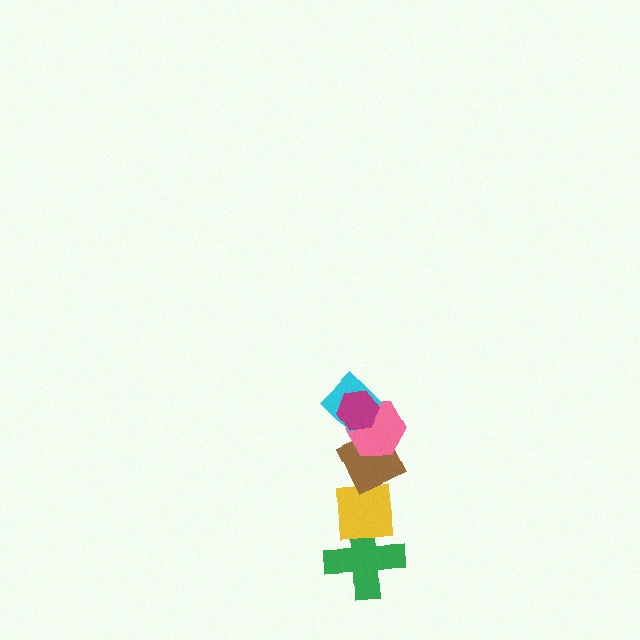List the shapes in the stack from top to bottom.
From top to bottom: the magenta hexagon, the cyan diamond, the pink hexagon, the brown diamond, the yellow square, the green cross.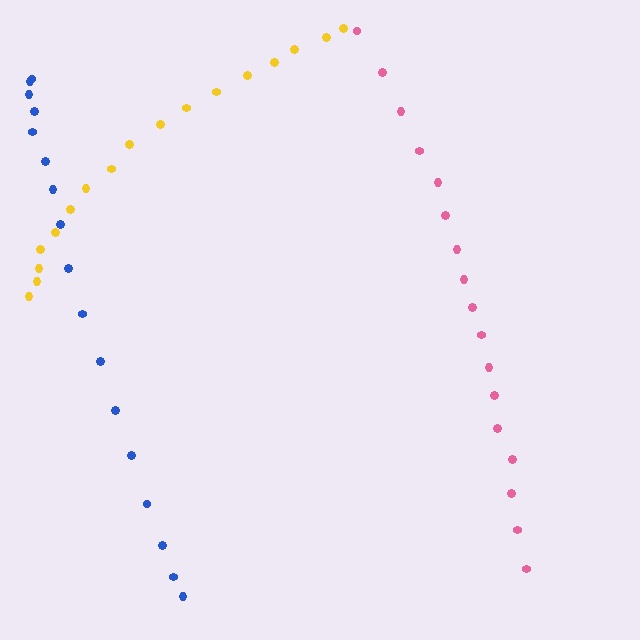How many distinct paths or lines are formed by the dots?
There are 3 distinct paths.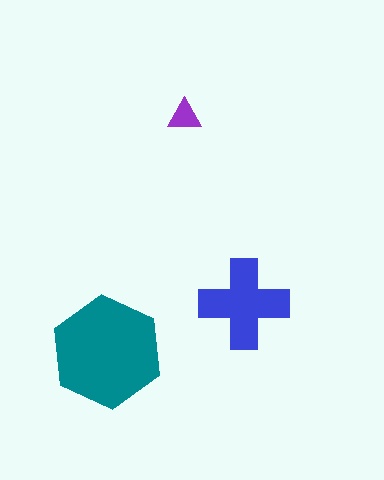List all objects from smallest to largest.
The purple triangle, the blue cross, the teal hexagon.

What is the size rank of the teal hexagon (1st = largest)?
1st.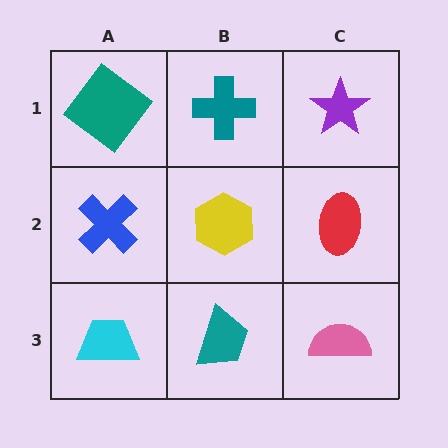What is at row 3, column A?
A cyan trapezoid.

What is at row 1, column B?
A teal cross.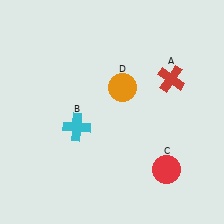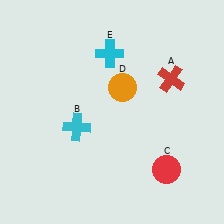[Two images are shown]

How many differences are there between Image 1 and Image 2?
There is 1 difference between the two images.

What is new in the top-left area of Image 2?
A cyan cross (E) was added in the top-left area of Image 2.